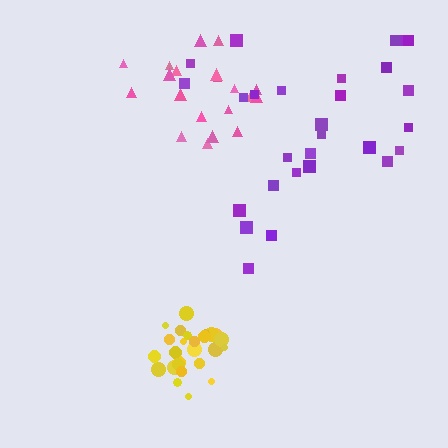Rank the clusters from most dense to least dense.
yellow, pink, purple.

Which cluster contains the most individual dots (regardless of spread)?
Purple (28).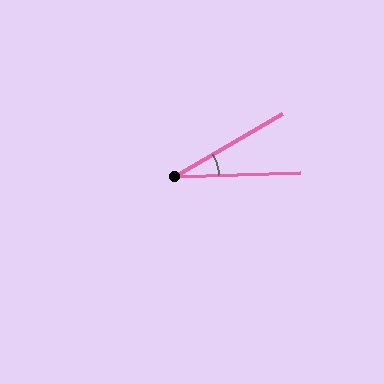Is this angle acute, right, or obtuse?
It is acute.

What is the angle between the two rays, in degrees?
Approximately 29 degrees.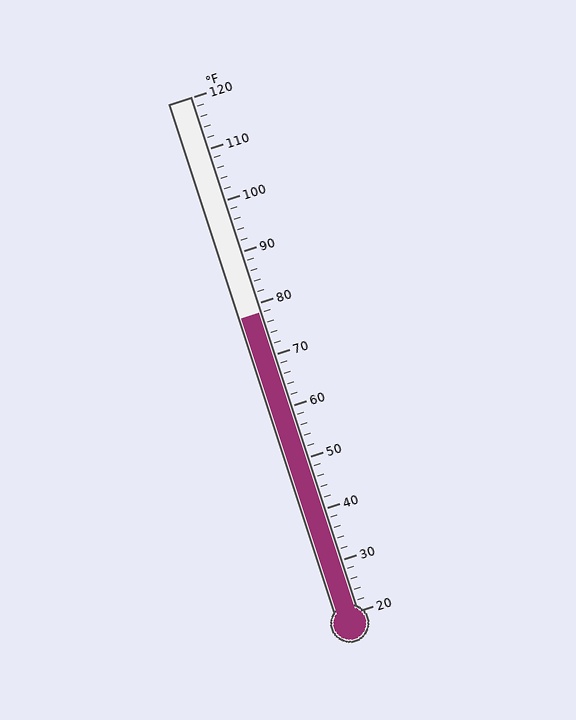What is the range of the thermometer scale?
The thermometer scale ranges from 20°F to 120°F.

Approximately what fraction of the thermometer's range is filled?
The thermometer is filled to approximately 60% of its range.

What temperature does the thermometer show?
The thermometer shows approximately 78°F.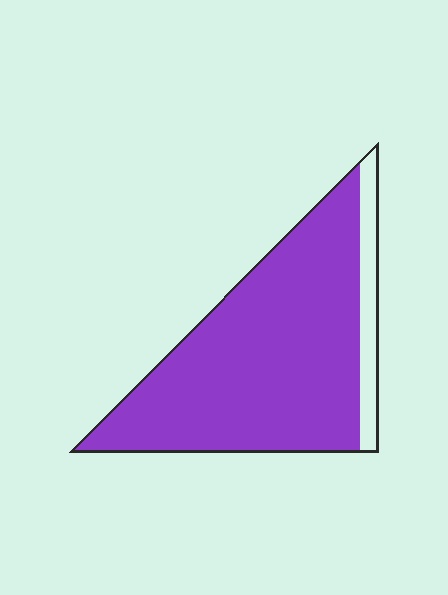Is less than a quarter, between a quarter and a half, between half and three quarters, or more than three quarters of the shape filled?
More than three quarters.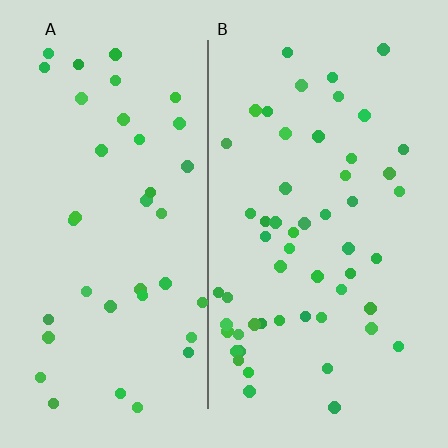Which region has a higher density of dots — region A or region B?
B (the right).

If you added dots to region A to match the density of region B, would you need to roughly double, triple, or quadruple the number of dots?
Approximately double.